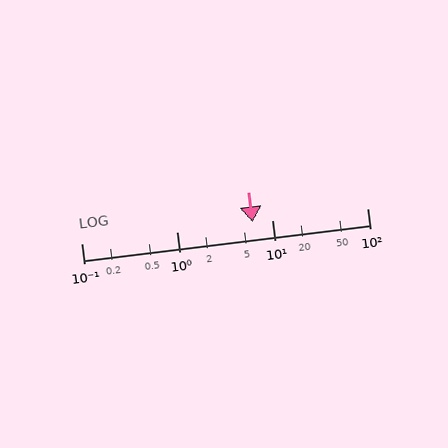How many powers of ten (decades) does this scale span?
The scale spans 3 decades, from 0.1 to 100.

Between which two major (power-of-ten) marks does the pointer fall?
The pointer is between 1 and 10.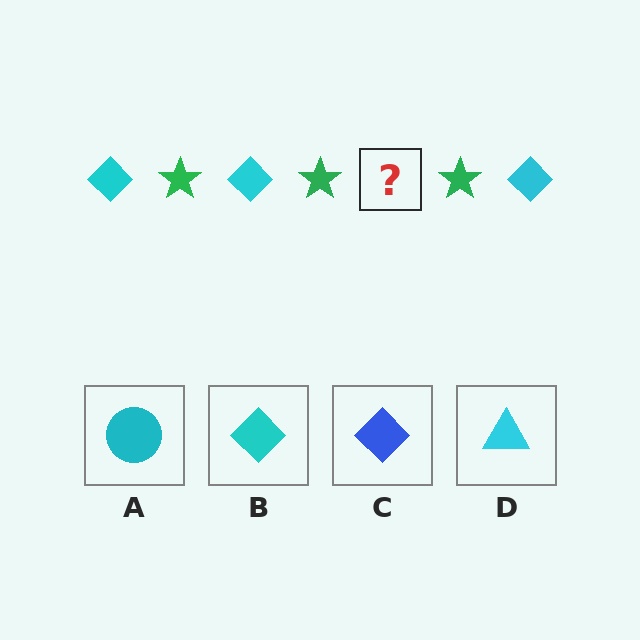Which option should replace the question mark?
Option B.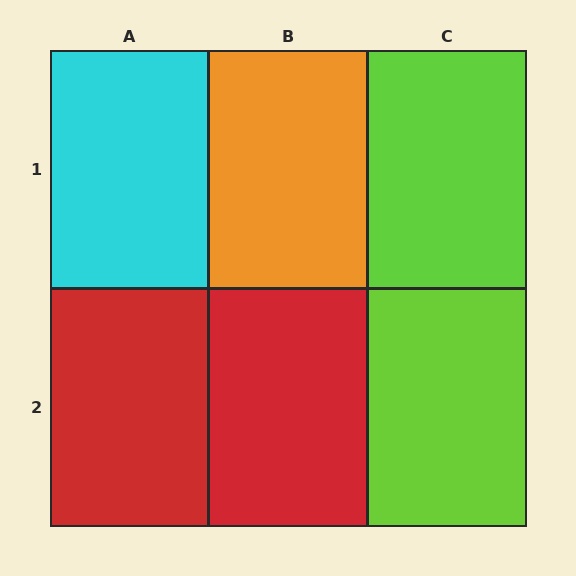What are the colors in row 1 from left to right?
Cyan, orange, lime.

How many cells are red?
2 cells are red.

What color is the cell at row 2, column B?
Red.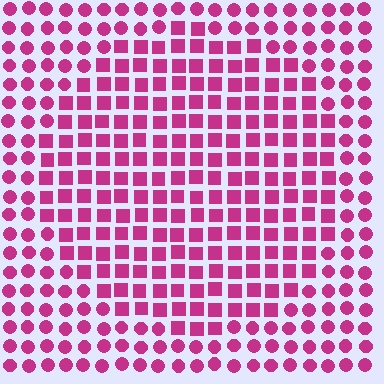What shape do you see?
I see a circle.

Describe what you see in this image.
The image is filled with small magenta elements arranged in a uniform grid. A circle-shaped region contains squares, while the surrounding area contains circles. The boundary is defined purely by the change in element shape.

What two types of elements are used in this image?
The image uses squares inside the circle region and circles outside it.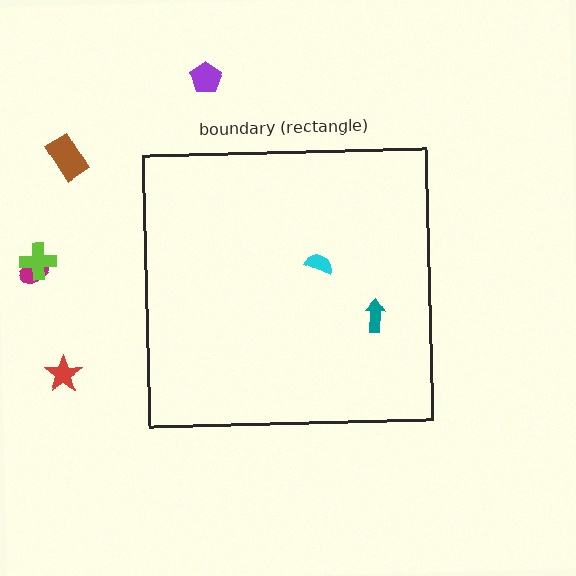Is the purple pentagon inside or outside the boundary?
Outside.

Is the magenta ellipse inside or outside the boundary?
Outside.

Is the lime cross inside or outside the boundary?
Outside.